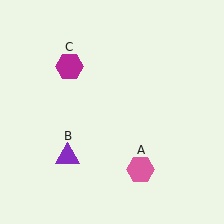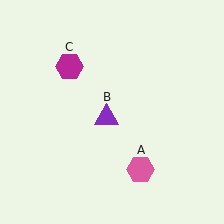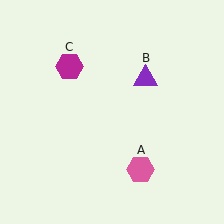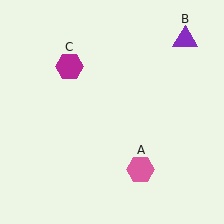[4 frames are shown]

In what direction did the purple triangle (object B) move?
The purple triangle (object B) moved up and to the right.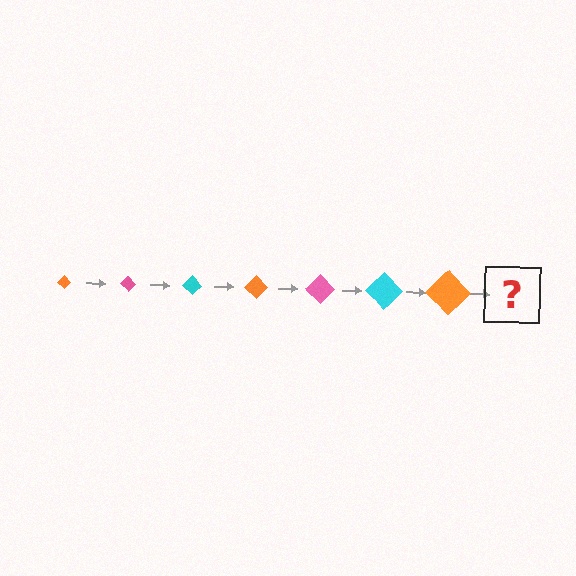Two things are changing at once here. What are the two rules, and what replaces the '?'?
The two rules are that the diamond grows larger each step and the color cycles through orange, pink, and cyan. The '?' should be a pink diamond, larger than the previous one.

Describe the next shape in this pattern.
It should be a pink diamond, larger than the previous one.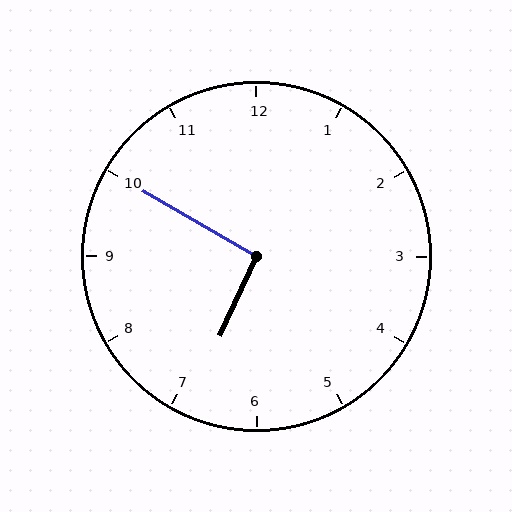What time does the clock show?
6:50.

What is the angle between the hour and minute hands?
Approximately 95 degrees.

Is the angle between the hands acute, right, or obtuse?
It is right.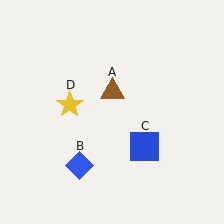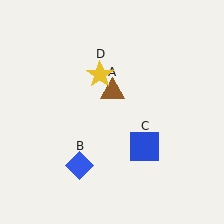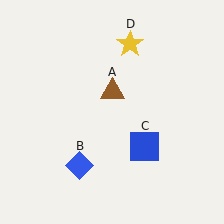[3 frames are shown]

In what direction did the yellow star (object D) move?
The yellow star (object D) moved up and to the right.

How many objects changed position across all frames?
1 object changed position: yellow star (object D).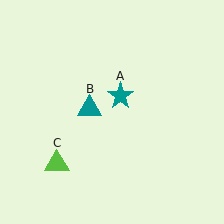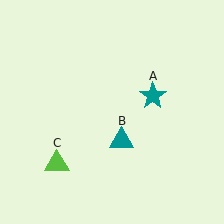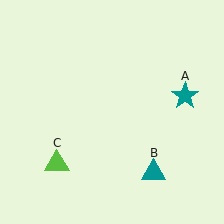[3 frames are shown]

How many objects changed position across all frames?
2 objects changed position: teal star (object A), teal triangle (object B).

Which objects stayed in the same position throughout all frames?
Lime triangle (object C) remained stationary.